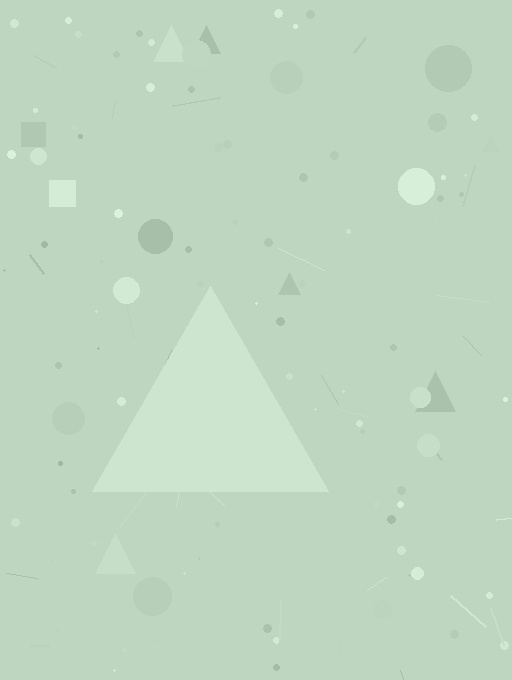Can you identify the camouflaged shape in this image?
The camouflaged shape is a triangle.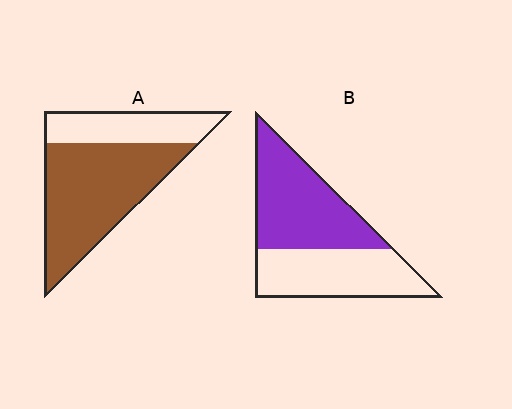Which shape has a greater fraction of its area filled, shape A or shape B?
Shape A.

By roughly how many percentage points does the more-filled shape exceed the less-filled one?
By roughly 15 percentage points (A over B).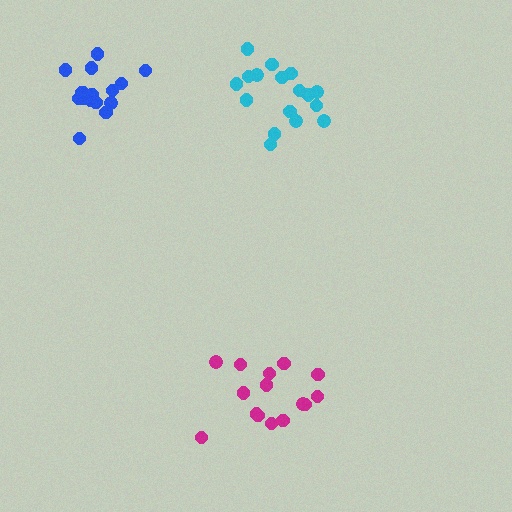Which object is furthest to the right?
The cyan cluster is rightmost.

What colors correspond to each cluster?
The clusters are colored: cyan, blue, magenta.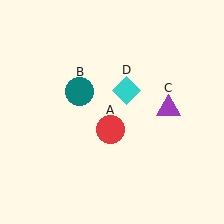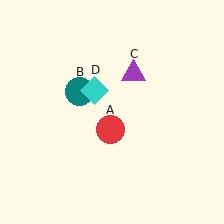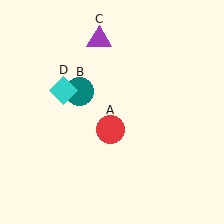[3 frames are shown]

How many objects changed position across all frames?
2 objects changed position: purple triangle (object C), cyan diamond (object D).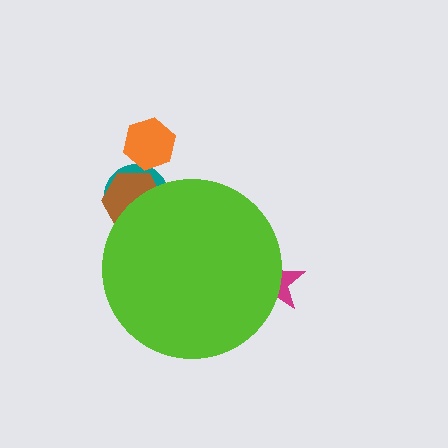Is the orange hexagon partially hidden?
No, the orange hexagon is fully visible.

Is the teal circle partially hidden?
Yes, the teal circle is partially hidden behind the lime circle.